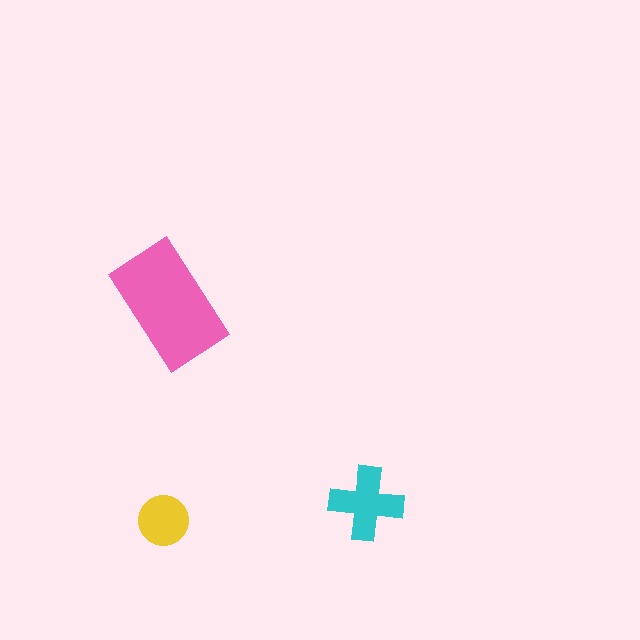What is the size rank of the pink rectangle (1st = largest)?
1st.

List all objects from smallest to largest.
The yellow circle, the cyan cross, the pink rectangle.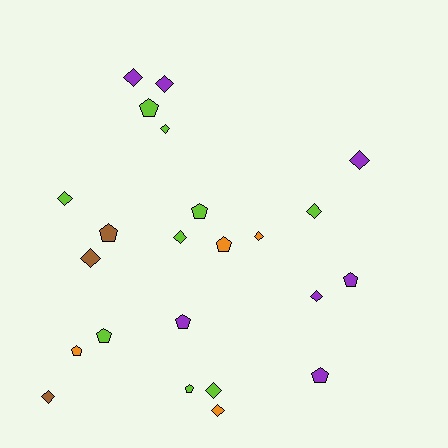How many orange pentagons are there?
There are 2 orange pentagons.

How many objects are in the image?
There are 23 objects.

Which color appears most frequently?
Lime, with 9 objects.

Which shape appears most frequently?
Diamond, with 13 objects.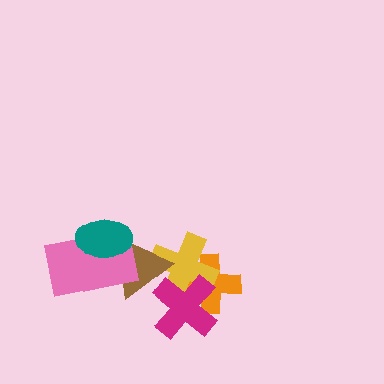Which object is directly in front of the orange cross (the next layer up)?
The yellow cross is directly in front of the orange cross.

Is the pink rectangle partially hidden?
Yes, it is partially covered by another shape.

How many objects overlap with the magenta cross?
3 objects overlap with the magenta cross.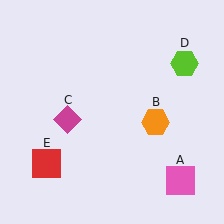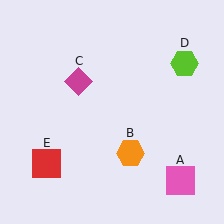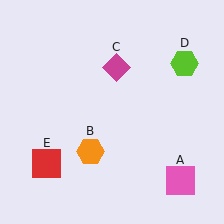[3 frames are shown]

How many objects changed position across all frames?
2 objects changed position: orange hexagon (object B), magenta diamond (object C).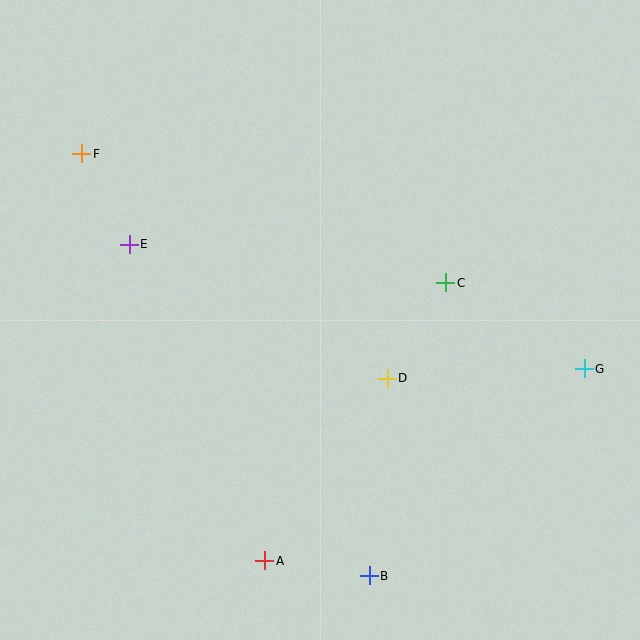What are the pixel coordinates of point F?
Point F is at (82, 154).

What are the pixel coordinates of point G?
Point G is at (584, 369).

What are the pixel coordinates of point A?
Point A is at (265, 561).